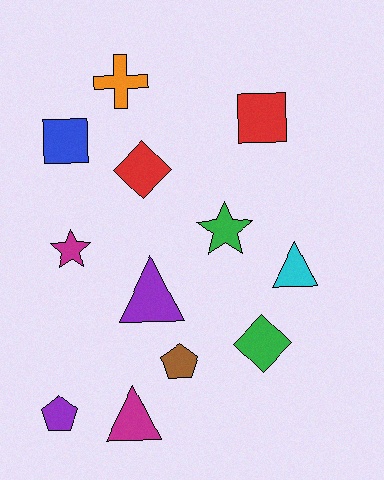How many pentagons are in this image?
There are 2 pentagons.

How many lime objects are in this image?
There are no lime objects.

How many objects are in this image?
There are 12 objects.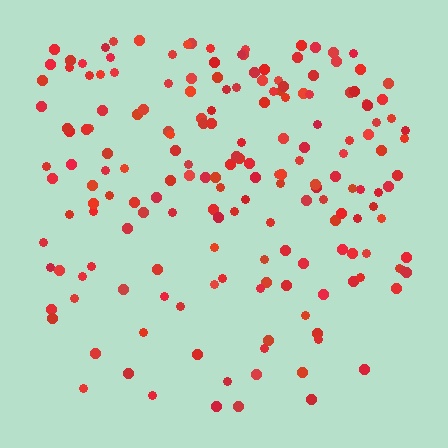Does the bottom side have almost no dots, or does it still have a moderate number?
Still a moderate number, just noticeably fewer than the top.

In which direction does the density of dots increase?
From bottom to top, with the top side densest.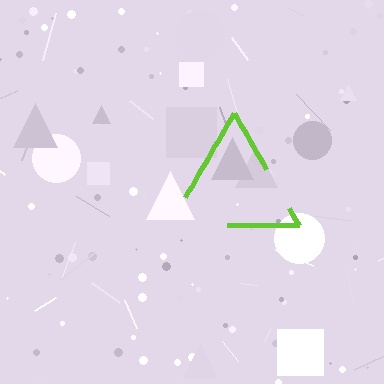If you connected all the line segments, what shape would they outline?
They would outline a triangle.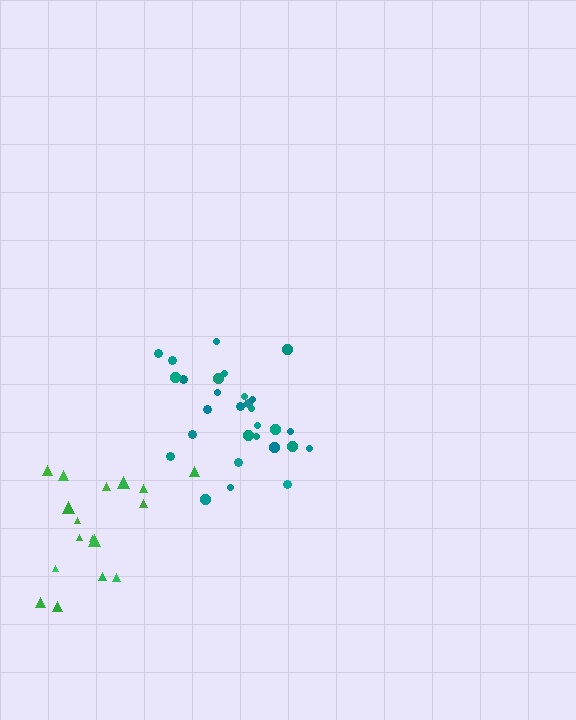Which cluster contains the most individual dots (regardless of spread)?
Teal (29).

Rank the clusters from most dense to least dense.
teal, green.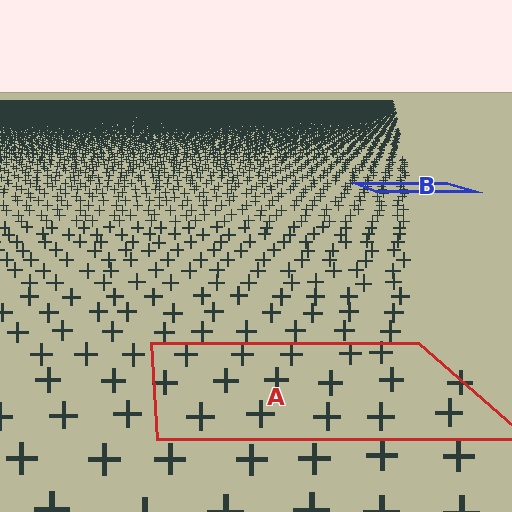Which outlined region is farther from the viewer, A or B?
Region B is farther from the viewer — the texture elements inside it appear smaller and more densely packed.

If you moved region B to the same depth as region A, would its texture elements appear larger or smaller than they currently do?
They would appear larger. At a closer depth, the same texture elements are projected at a bigger on-screen size.